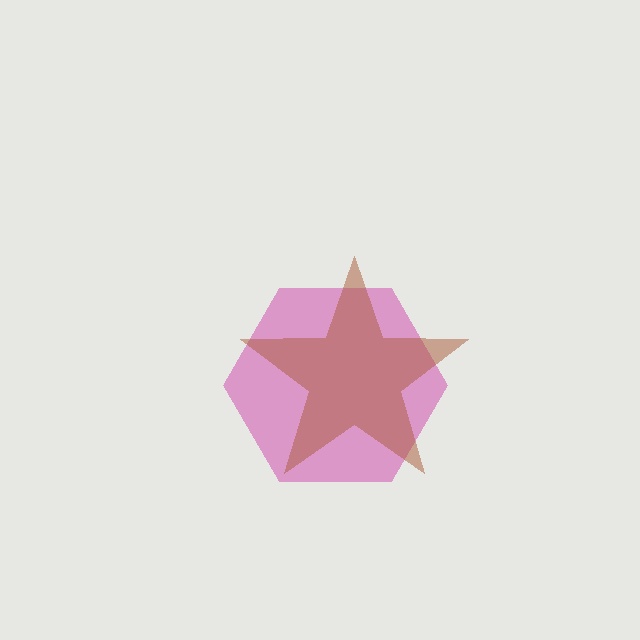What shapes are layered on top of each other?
The layered shapes are: a magenta hexagon, a brown star.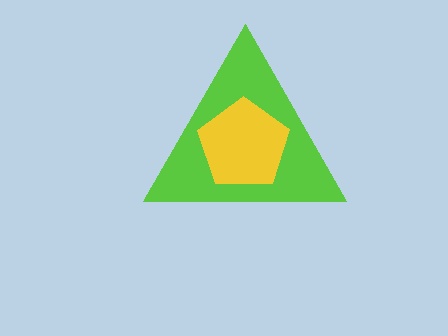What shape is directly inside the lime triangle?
The yellow pentagon.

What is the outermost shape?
The lime triangle.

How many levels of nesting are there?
2.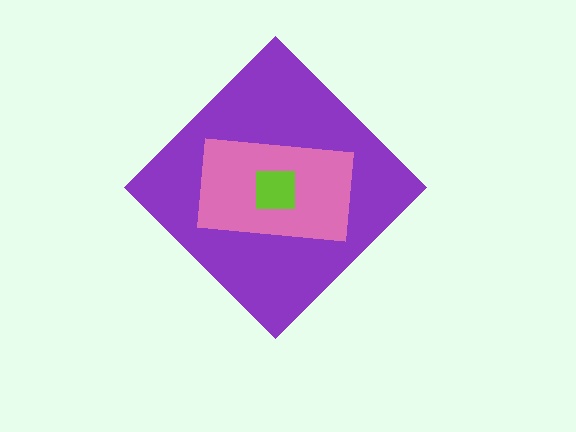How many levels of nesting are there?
3.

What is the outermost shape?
The purple diamond.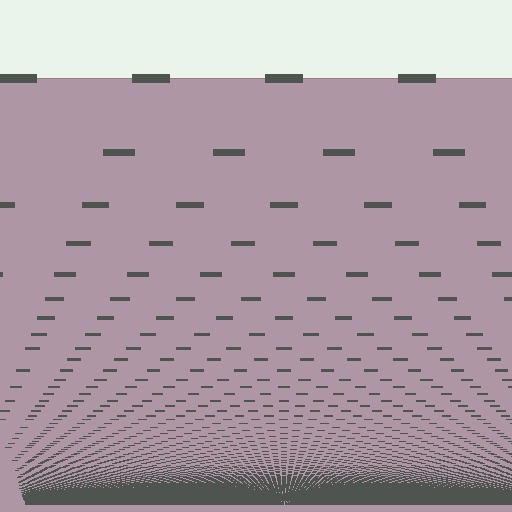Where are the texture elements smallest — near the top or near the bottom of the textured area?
Near the bottom.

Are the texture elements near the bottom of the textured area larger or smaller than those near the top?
Smaller. The gradient is inverted — elements near the bottom are smaller and denser.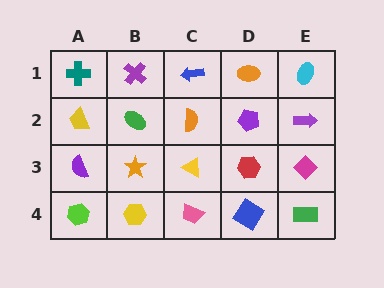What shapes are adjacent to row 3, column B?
A green ellipse (row 2, column B), a yellow hexagon (row 4, column B), a purple semicircle (row 3, column A), a yellow triangle (row 3, column C).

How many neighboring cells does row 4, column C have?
3.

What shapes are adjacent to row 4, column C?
A yellow triangle (row 3, column C), a yellow hexagon (row 4, column B), a blue diamond (row 4, column D).